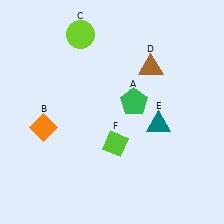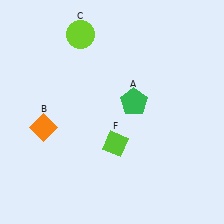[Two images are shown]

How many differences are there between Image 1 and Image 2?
There are 2 differences between the two images.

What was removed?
The brown triangle (D), the teal triangle (E) were removed in Image 2.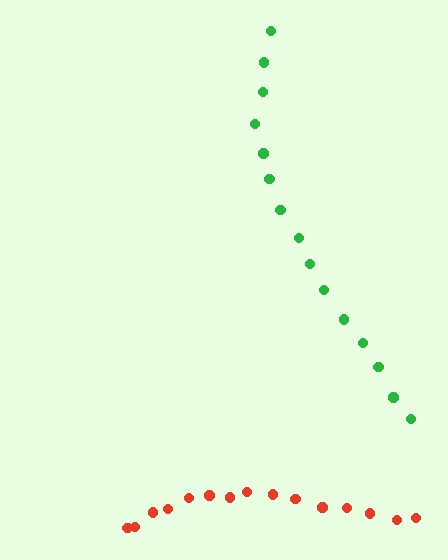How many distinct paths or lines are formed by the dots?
There are 2 distinct paths.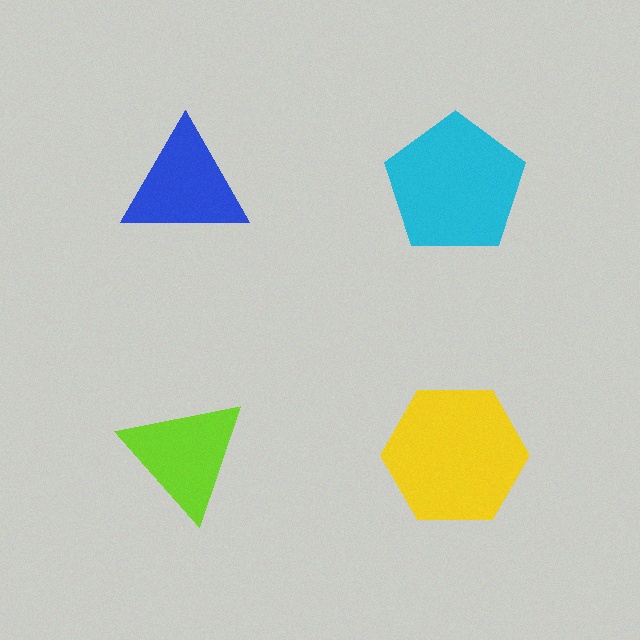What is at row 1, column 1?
A blue triangle.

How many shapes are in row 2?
2 shapes.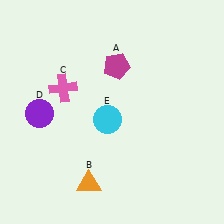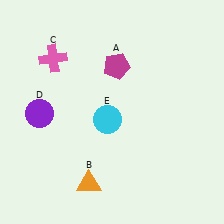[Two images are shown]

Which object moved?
The pink cross (C) moved up.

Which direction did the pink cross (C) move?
The pink cross (C) moved up.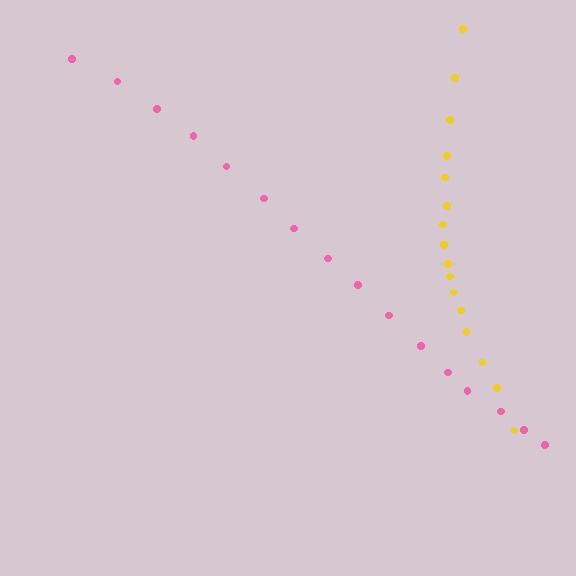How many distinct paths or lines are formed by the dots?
There are 2 distinct paths.